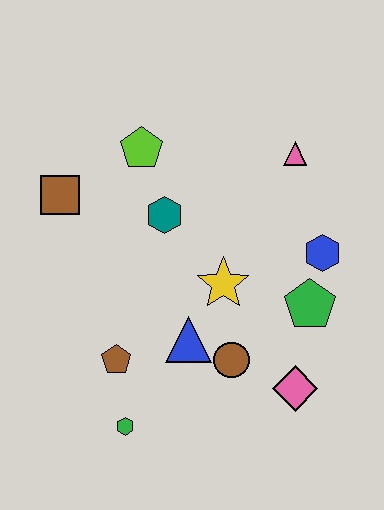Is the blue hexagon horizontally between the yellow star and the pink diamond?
No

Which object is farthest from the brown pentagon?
The pink triangle is farthest from the brown pentagon.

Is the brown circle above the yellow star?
No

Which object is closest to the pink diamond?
The brown circle is closest to the pink diamond.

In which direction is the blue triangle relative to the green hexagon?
The blue triangle is above the green hexagon.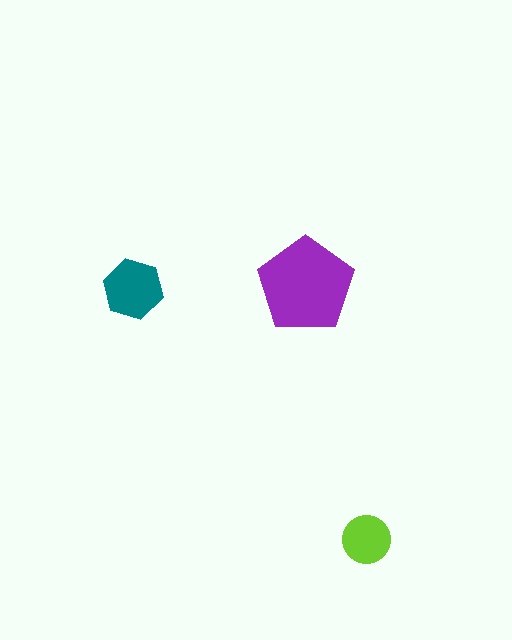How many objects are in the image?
There are 3 objects in the image.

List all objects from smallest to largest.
The lime circle, the teal hexagon, the purple pentagon.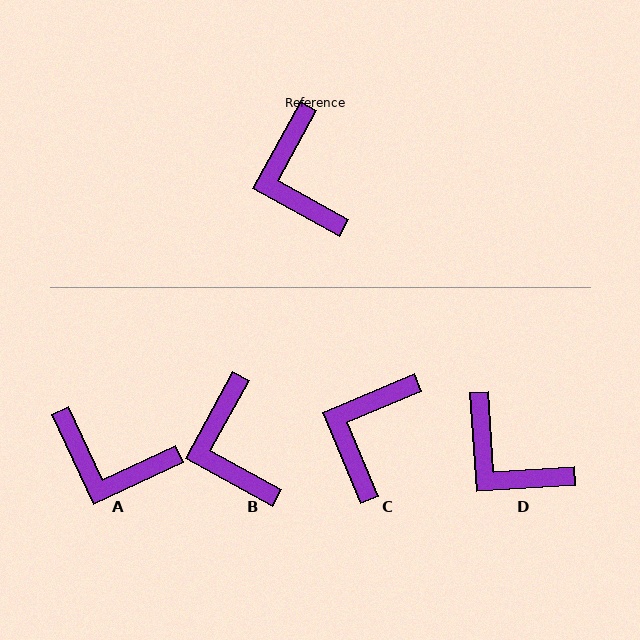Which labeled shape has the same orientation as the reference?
B.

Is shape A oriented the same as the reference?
No, it is off by about 54 degrees.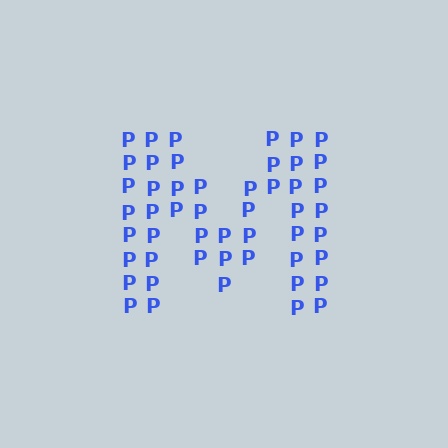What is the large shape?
The large shape is the letter M.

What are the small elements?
The small elements are letter P's.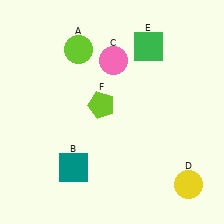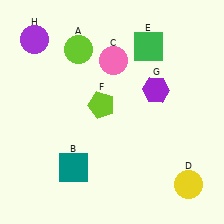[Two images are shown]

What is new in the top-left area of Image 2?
A purple circle (H) was added in the top-left area of Image 2.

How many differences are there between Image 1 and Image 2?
There are 2 differences between the two images.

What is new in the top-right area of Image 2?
A purple hexagon (G) was added in the top-right area of Image 2.